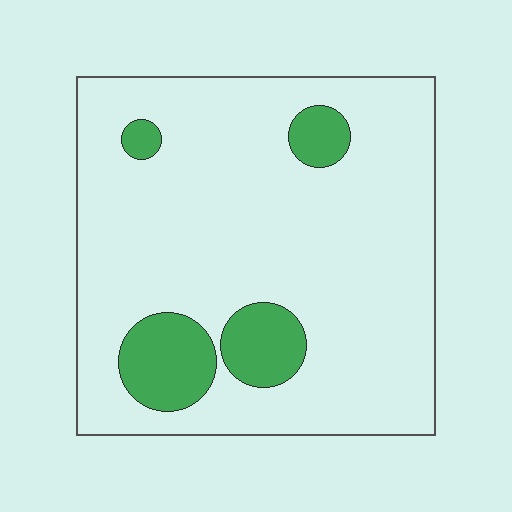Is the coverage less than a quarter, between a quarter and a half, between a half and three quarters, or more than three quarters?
Less than a quarter.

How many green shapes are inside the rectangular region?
4.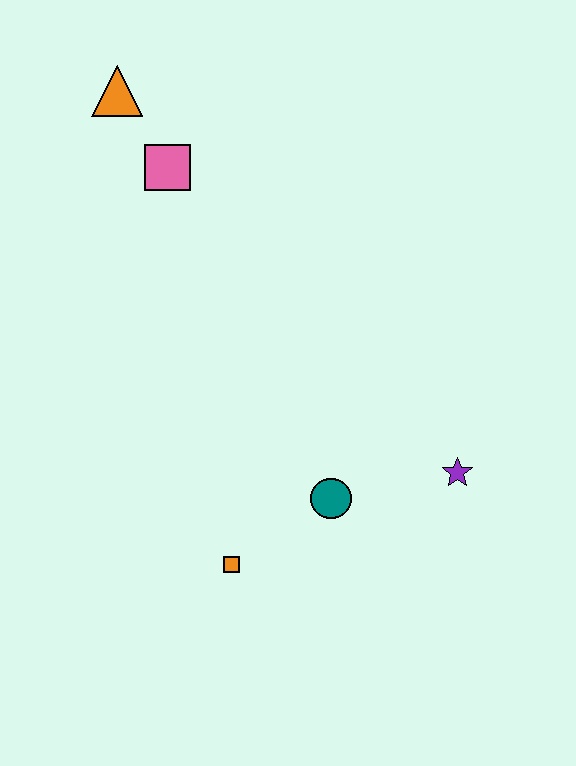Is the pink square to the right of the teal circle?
No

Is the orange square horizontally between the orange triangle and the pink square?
No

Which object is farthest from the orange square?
The orange triangle is farthest from the orange square.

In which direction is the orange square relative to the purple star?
The orange square is to the left of the purple star.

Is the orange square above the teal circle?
No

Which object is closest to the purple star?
The teal circle is closest to the purple star.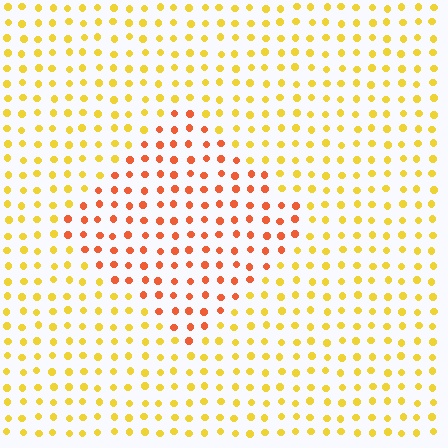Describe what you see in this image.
The image is filled with small yellow elements in a uniform arrangement. A diamond-shaped region is visible where the elements are tinted to a slightly different hue, forming a subtle color boundary.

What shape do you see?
I see a diamond.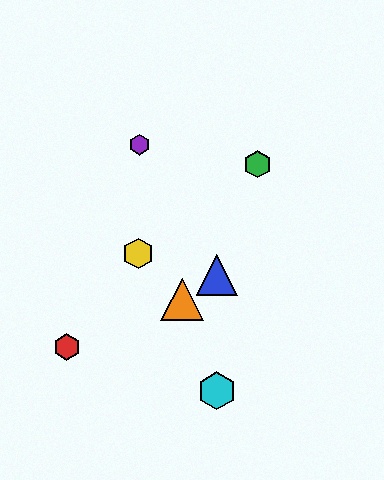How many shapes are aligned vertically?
2 shapes (the blue triangle, the cyan hexagon) are aligned vertically.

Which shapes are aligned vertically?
The blue triangle, the cyan hexagon are aligned vertically.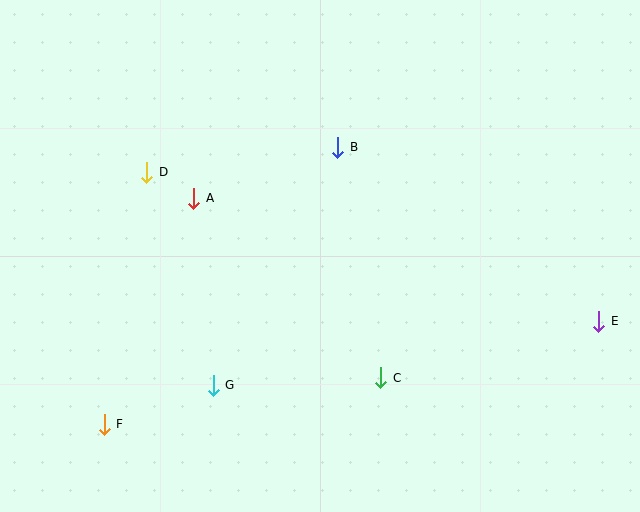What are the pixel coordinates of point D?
Point D is at (147, 172).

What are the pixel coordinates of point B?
Point B is at (338, 147).